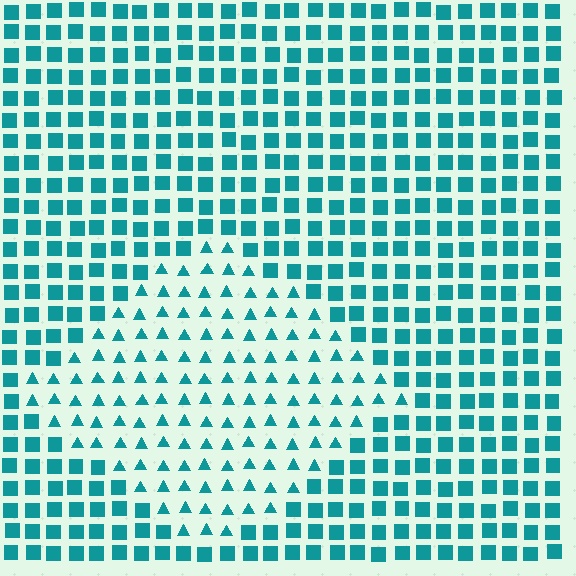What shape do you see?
I see a diamond.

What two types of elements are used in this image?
The image uses triangles inside the diamond region and squares outside it.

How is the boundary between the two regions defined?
The boundary is defined by a change in element shape: triangles inside vs. squares outside. All elements share the same color and spacing.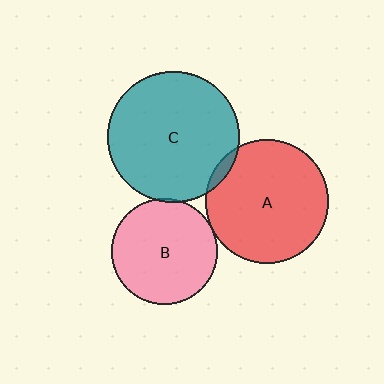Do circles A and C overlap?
Yes.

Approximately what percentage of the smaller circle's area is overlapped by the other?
Approximately 5%.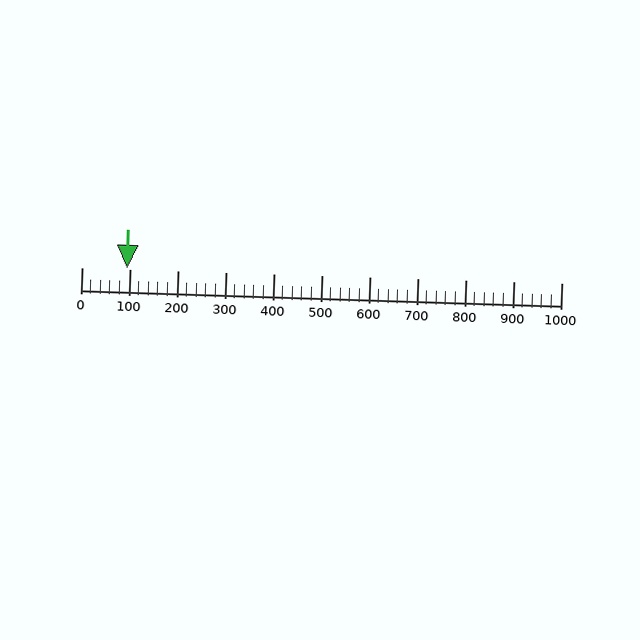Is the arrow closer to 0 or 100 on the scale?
The arrow is closer to 100.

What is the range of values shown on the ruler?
The ruler shows values from 0 to 1000.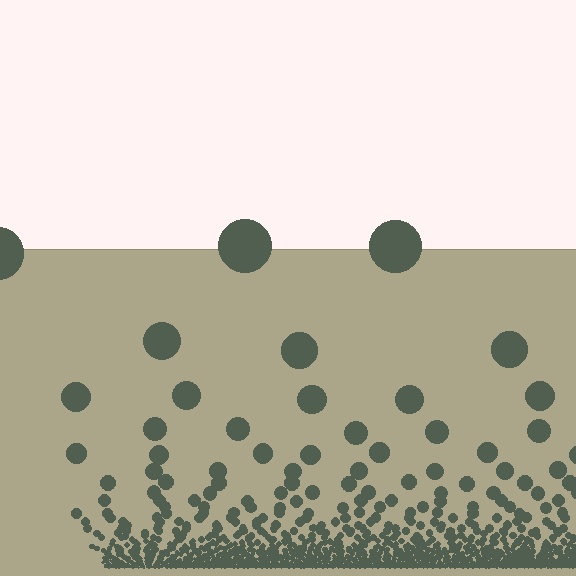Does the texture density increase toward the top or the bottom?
Density increases toward the bottom.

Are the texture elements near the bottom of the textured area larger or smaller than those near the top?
Smaller. The gradient is inverted — elements near the bottom are smaller and denser.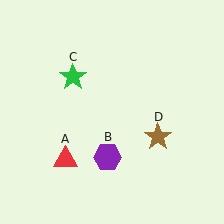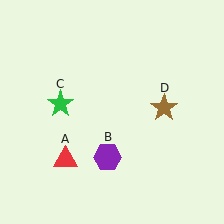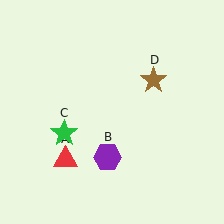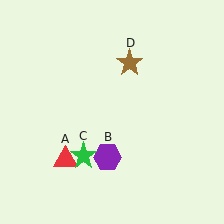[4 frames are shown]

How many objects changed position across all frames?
2 objects changed position: green star (object C), brown star (object D).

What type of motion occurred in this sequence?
The green star (object C), brown star (object D) rotated counterclockwise around the center of the scene.